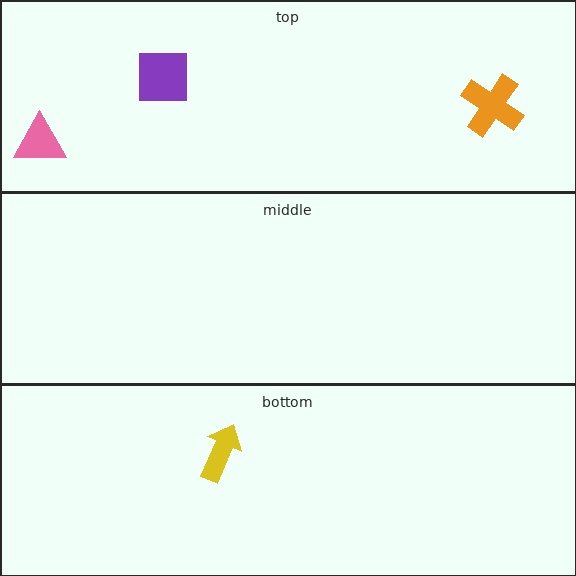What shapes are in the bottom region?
The yellow arrow.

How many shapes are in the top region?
3.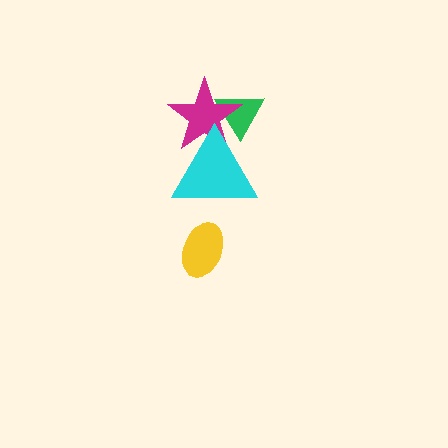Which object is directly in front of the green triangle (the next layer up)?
The magenta star is directly in front of the green triangle.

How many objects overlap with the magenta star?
2 objects overlap with the magenta star.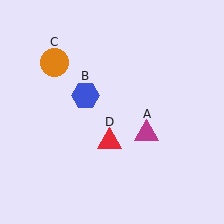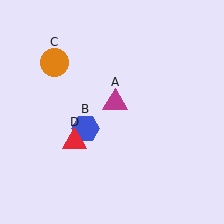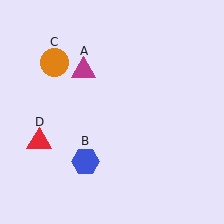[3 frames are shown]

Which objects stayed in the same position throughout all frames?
Orange circle (object C) remained stationary.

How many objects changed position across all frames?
3 objects changed position: magenta triangle (object A), blue hexagon (object B), red triangle (object D).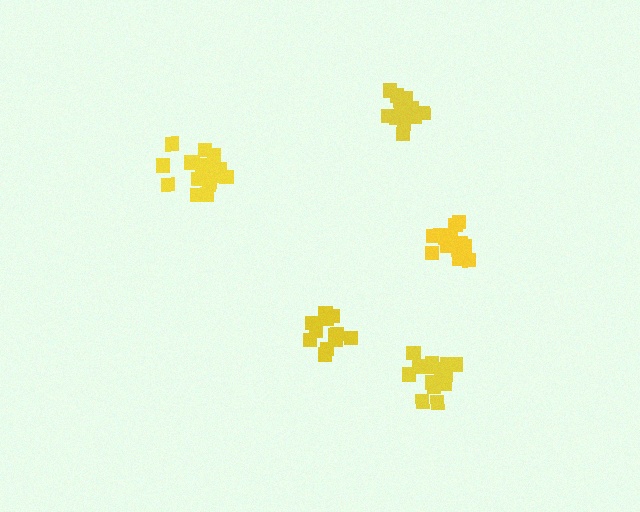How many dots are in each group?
Group 1: 19 dots, Group 2: 15 dots, Group 3: 17 dots, Group 4: 13 dots, Group 5: 15 dots (79 total).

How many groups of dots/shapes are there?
There are 5 groups.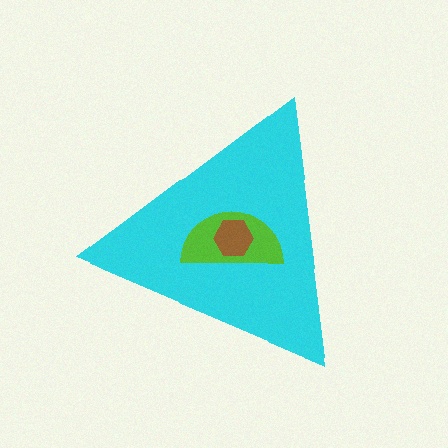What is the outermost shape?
The cyan triangle.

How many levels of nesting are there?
3.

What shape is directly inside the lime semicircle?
The brown hexagon.